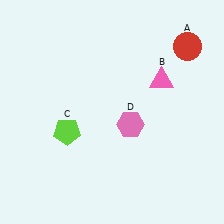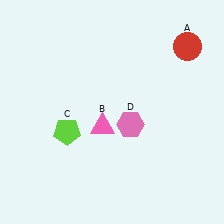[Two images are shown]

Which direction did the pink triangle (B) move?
The pink triangle (B) moved left.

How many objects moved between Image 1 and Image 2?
1 object moved between the two images.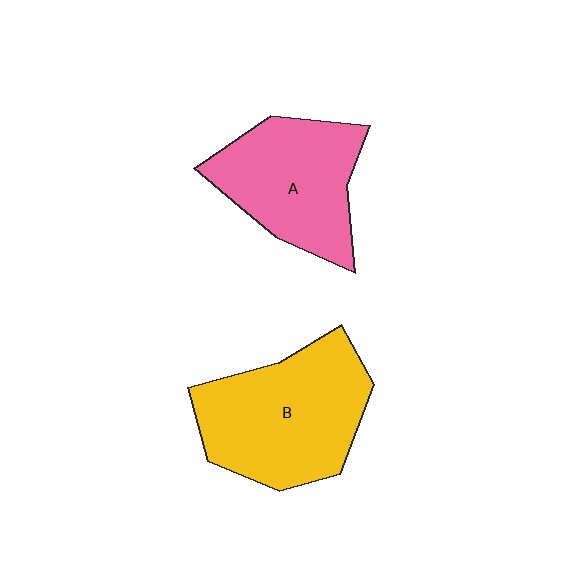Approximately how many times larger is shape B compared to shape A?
Approximately 1.2 times.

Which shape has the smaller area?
Shape A (pink).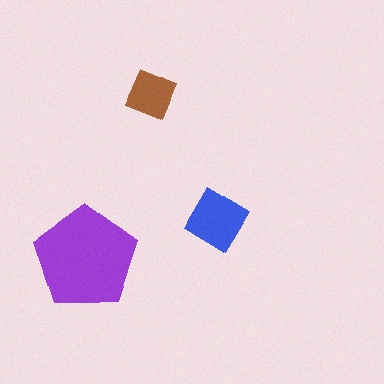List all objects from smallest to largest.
The brown diamond, the blue diamond, the purple pentagon.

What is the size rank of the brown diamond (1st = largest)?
3rd.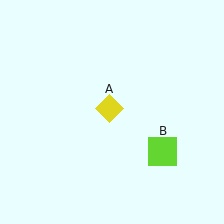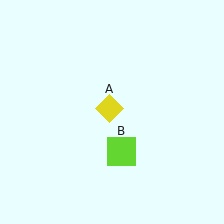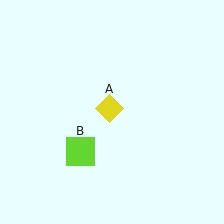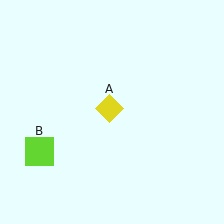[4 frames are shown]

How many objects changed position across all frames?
1 object changed position: lime square (object B).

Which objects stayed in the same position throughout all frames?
Yellow diamond (object A) remained stationary.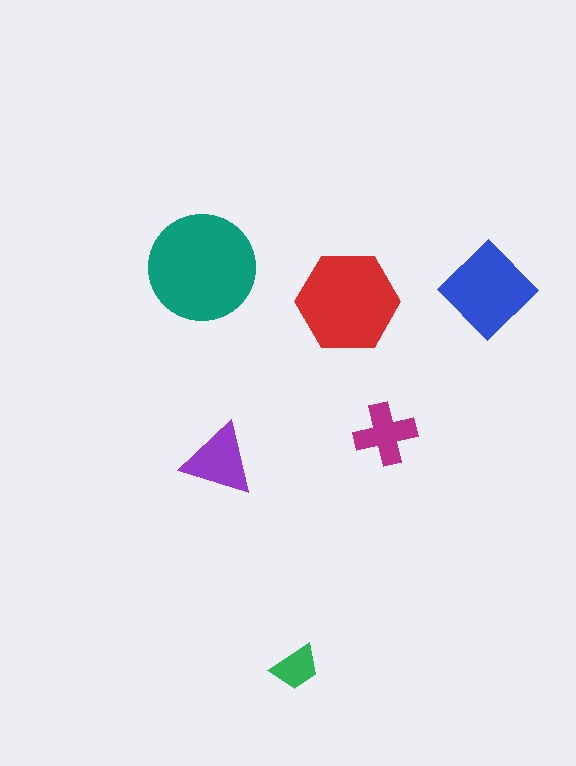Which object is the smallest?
The green trapezoid.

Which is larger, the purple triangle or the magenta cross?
The purple triangle.